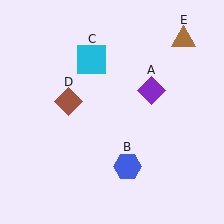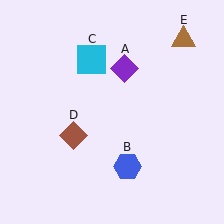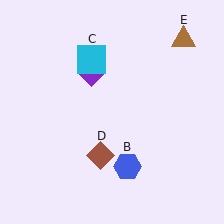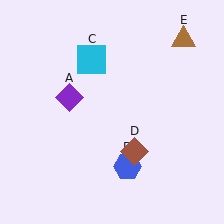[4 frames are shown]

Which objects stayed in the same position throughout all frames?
Blue hexagon (object B) and cyan square (object C) and brown triangle (object E) remained stationary.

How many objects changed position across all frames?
2 objects changed position: purple diamond (object A), brown diamond (object D).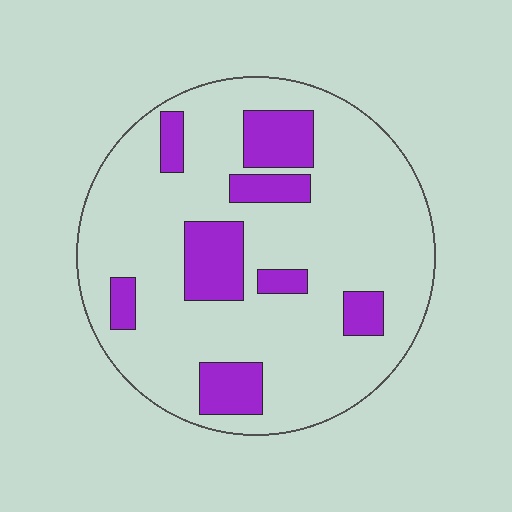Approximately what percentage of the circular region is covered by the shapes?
Approximately 20%.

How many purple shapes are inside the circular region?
8.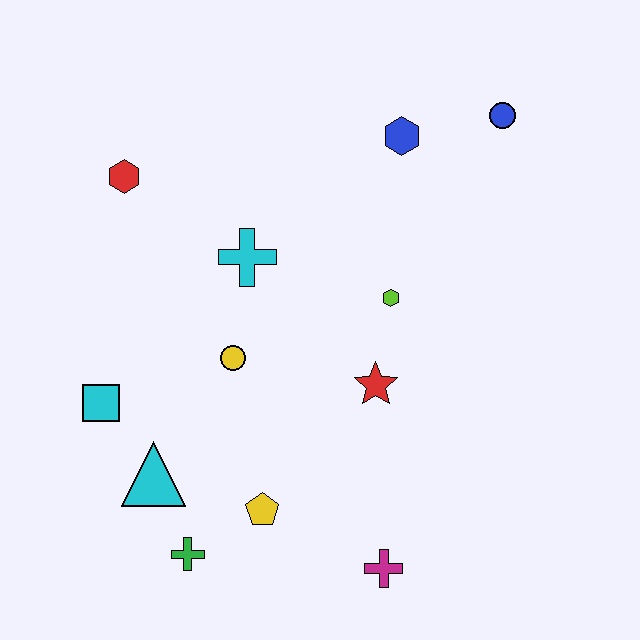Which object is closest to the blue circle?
The blue hexagon is closest to the blue circle.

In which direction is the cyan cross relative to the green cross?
The cyan cross is above the green cross.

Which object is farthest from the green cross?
The blue circle is farthest from the green cross.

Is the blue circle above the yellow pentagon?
Yes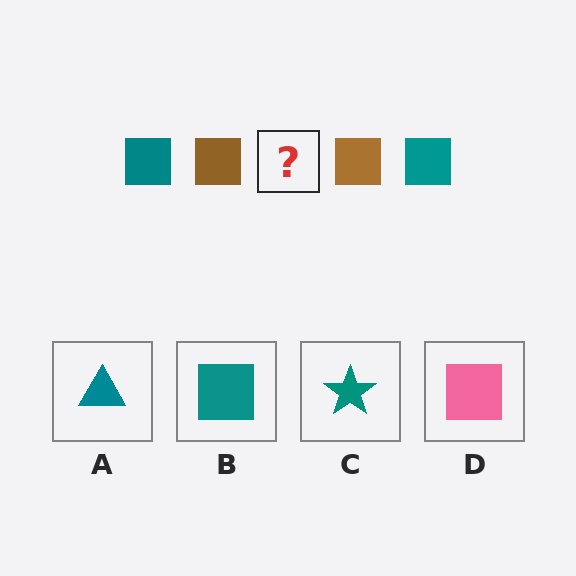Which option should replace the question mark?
Option B.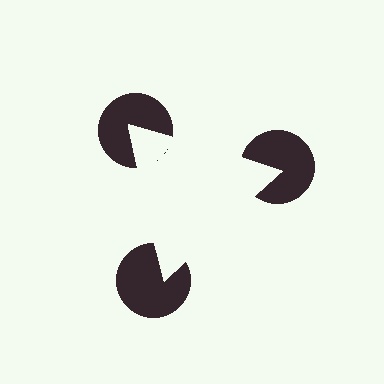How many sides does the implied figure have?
3 sides.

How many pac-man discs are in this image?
There are 3 — one at each vertex of the illusory triangle.